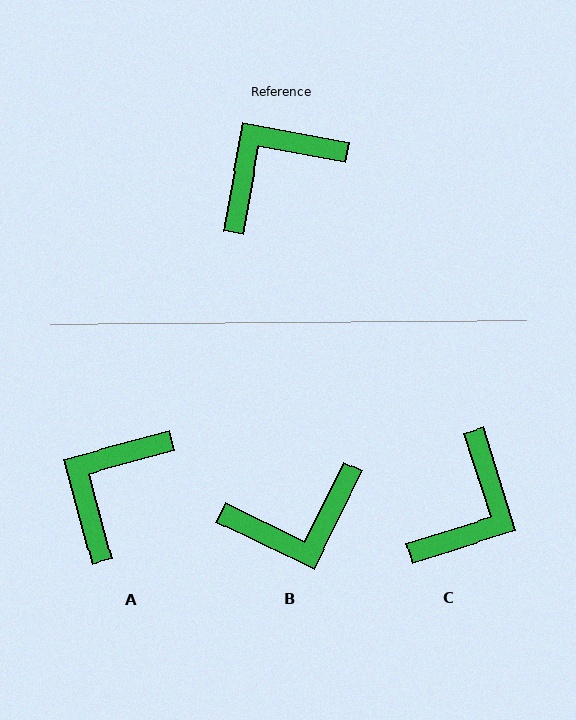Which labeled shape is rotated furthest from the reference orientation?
B, about 164 degrees away.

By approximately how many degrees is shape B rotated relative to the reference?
Approximately 164 degrees counter-clockwise.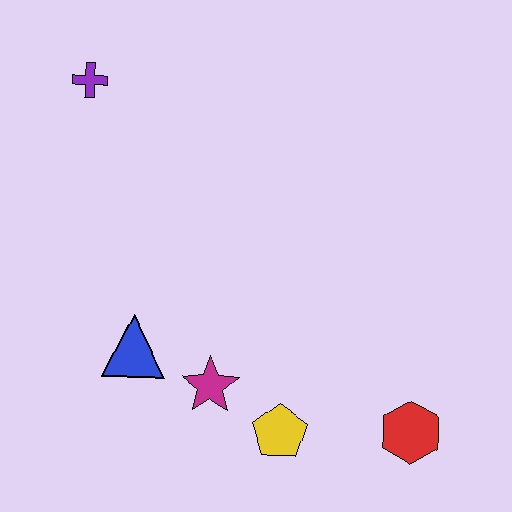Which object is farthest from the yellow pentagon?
The purple cross is farthest from the yellow pentagon.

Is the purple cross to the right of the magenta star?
No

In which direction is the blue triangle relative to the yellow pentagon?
The blue triangle is to the left of the yellow pentagon.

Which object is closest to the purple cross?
The blue triangle is closest to the purple cross.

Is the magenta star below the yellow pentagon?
No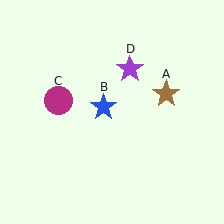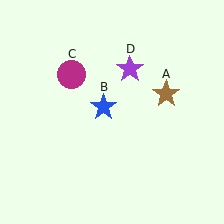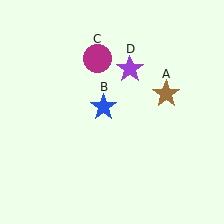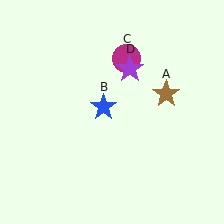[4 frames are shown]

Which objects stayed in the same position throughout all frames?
Brown star (object A) and blue star (object B) and purple star (object D) remained stationary.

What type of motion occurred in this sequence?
The magenta circle (object C) rotated clockwise around the center of the scene.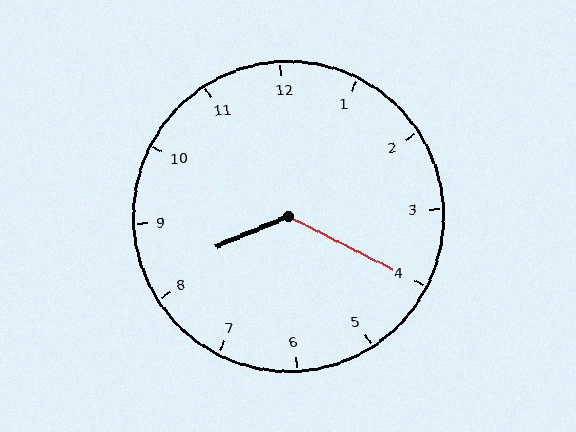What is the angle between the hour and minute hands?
Approximately 130 degrees.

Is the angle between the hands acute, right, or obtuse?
It is obtuse.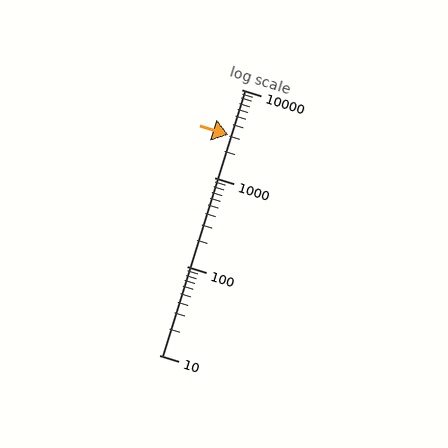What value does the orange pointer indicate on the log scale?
The pointer indicates approximately 3100.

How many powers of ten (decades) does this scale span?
The scale spans 3 decades, from 10 to 10000.